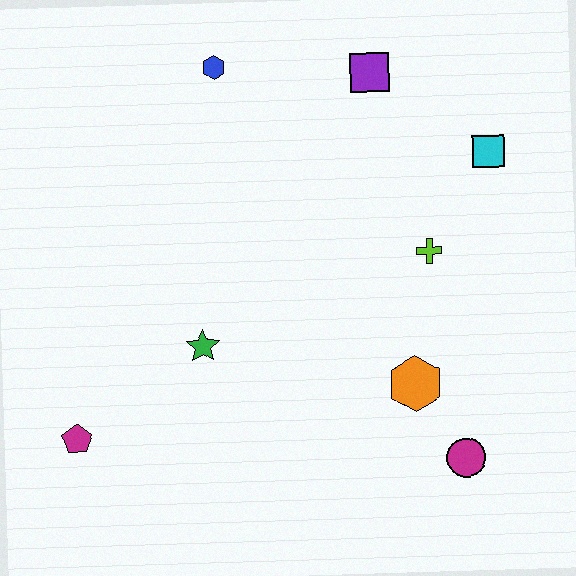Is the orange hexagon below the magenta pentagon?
No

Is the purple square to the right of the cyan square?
No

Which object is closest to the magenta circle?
The orange hexagon is closest to the magenta circle.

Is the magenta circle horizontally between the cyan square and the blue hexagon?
Yes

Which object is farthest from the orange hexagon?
The blue hexagon is farthest from the orange hexagon.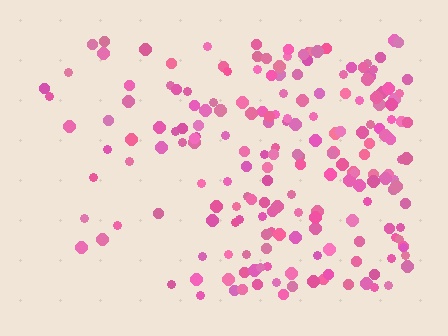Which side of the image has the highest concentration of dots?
The right.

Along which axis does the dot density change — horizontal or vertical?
Horizontal.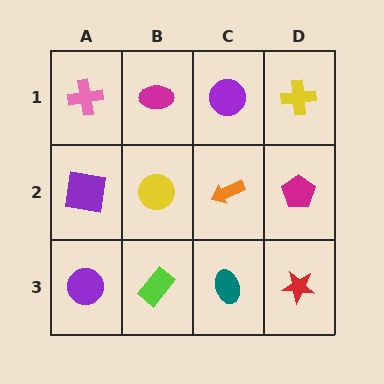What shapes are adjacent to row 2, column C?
A purple circle (row 1, column C), a teal ellipse (row 3, column C), a yellow circle (row 2, column B), a magenta pentagon (row 2, column D).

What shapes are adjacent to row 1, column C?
An orange arrow (row 2, column C), a magenta ellipse (row 1, column B), a yellow cross (row 1, column D).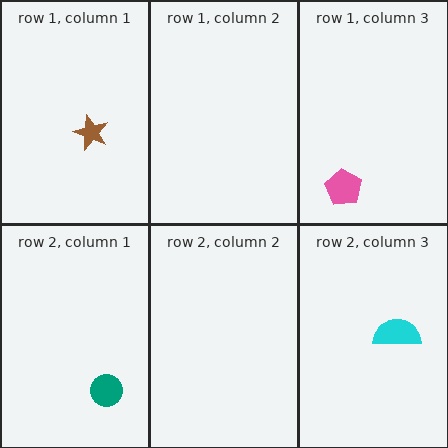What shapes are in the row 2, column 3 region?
The cyan semicircle.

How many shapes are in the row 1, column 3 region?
1.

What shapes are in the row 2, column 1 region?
The teal circle.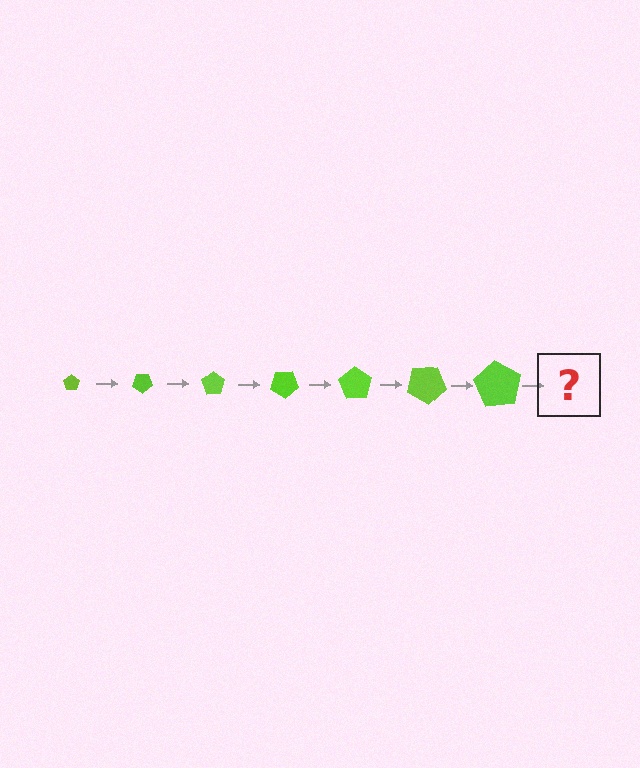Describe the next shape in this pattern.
It should be a pentagon, larger than the previous one and rotated 245 degrees from the start.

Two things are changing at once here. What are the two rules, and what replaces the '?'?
The two rules are that the pentagon grows larger each step and it rotates 35 degrees each step. The '?' should be a pentagon, larger than the previous one and rotated 245 degrees from the start.